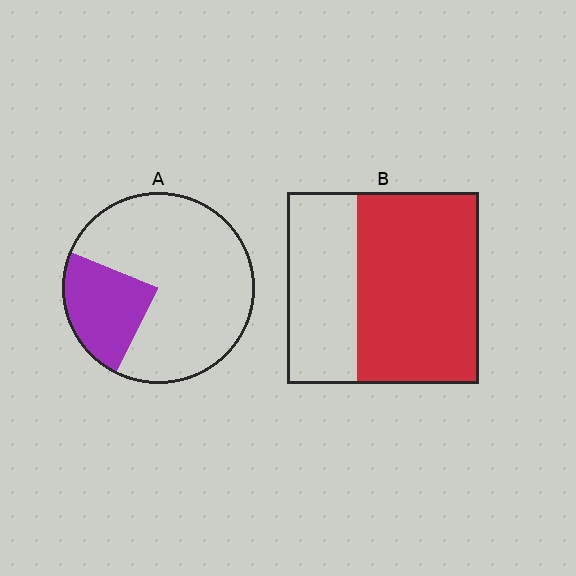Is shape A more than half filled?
No.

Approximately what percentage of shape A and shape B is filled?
A is approximately 25% and B is approximately 65%.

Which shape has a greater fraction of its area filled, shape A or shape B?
Shape B.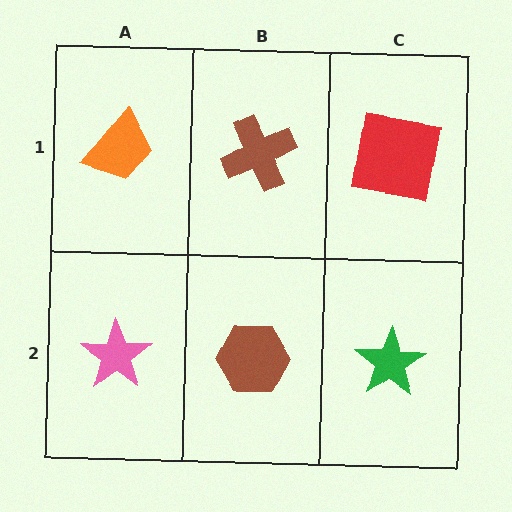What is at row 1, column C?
A red square.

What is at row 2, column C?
A green star.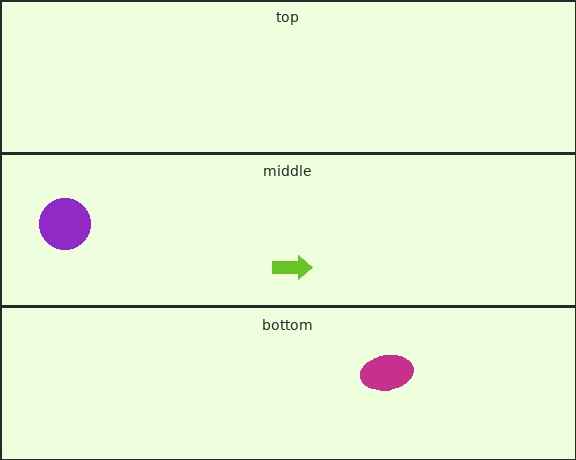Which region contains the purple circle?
The middle region.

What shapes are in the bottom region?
The magenta ellipse.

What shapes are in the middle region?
The lime arrow, the purple circle.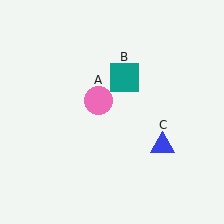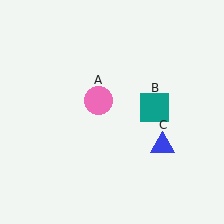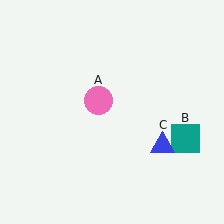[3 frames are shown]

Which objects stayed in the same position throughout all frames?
Pink circle (object A) and blue triangle (object C) remained stationary.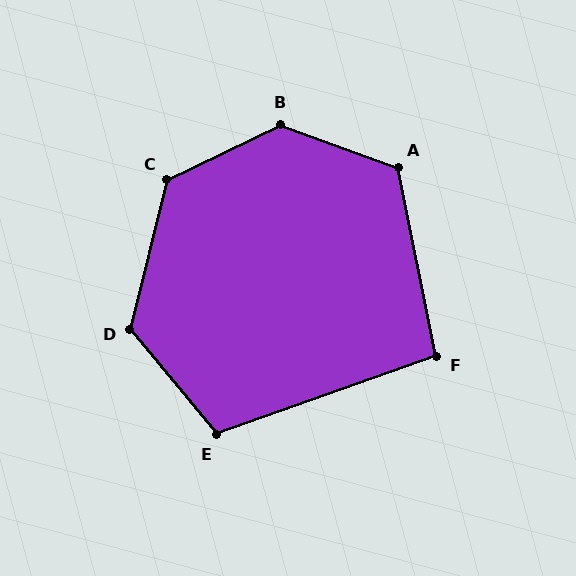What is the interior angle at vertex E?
Approximately 110 degrees (obtuse).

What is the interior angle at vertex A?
Approximately 121 degrees (obtuse).